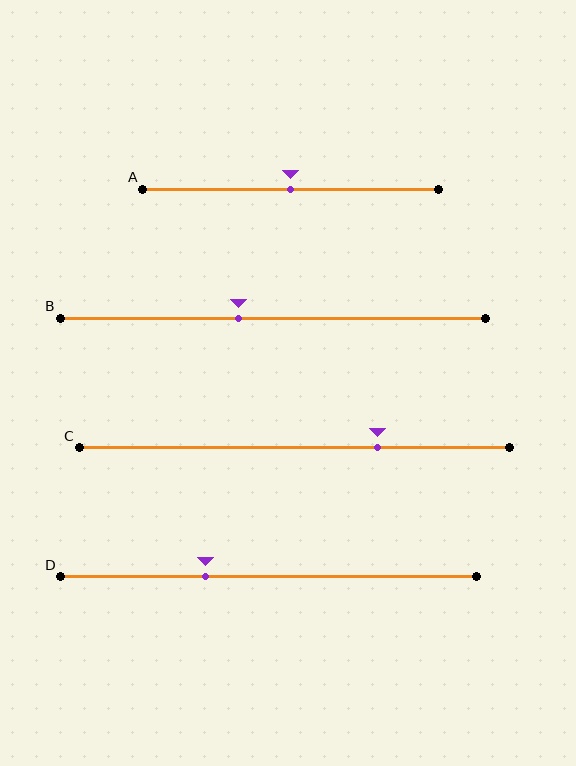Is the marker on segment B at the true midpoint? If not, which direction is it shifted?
No, the marker on segment B is shifted to the left by about 8% of the segment length.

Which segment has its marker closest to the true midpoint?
Segment A has its marker closest to the true midpoint.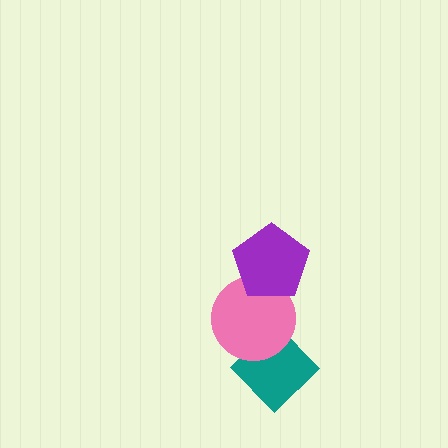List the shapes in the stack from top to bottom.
From top to bottom: the purple pentagon, the pink circle, the teal diamond.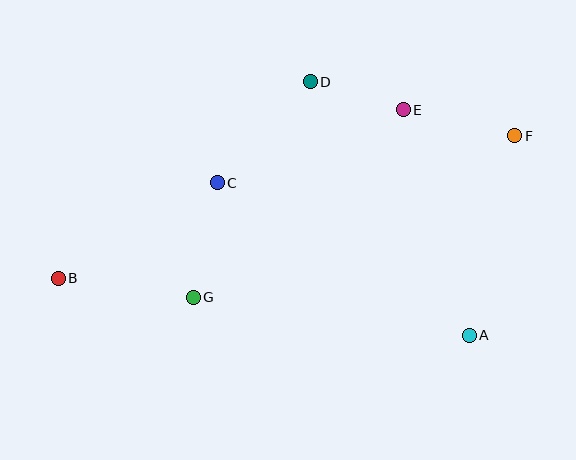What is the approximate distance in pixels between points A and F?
The distance between A and F is approximately 205 pixels.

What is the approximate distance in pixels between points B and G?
The distance between B and G is approximately 136 pixels.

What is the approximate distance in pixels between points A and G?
The distance between A and G is approximately 279 pixels.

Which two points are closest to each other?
Points D and E are closest to each other.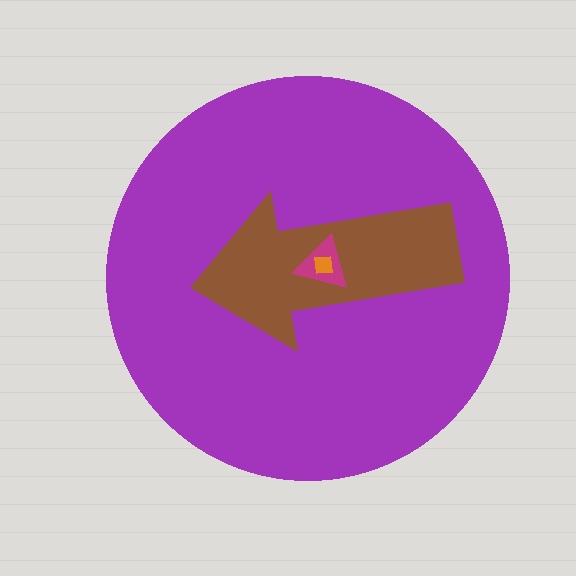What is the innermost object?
The orange square.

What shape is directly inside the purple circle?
The brown arrow.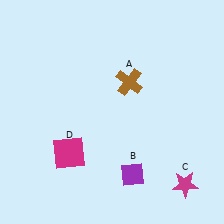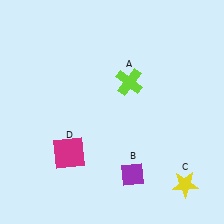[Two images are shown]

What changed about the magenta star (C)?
In Image 1, C is magenta. In Image 2, it changed to yellow.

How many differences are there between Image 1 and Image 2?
There are 2 differences between the two images.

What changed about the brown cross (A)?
In Image 1, A is brown. In Image 2, it changed to lime.